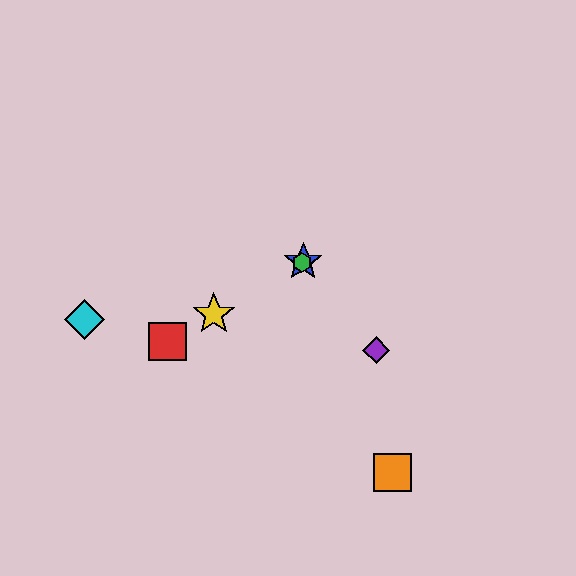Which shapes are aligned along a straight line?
The red square, the blue star, the green hexagon, the yellow star are aligned along a straight line.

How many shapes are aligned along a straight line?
4 shapes (the red square, the blue star, the green hexagon, the yellow star) are aligned along a straight line.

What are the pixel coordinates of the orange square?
The orange square is at (392, 472).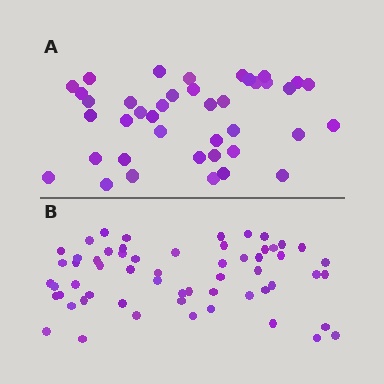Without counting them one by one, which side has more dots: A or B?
Region B (the bottom region) has more dots.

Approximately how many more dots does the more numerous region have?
Region B has approximately 20 more dots than region A.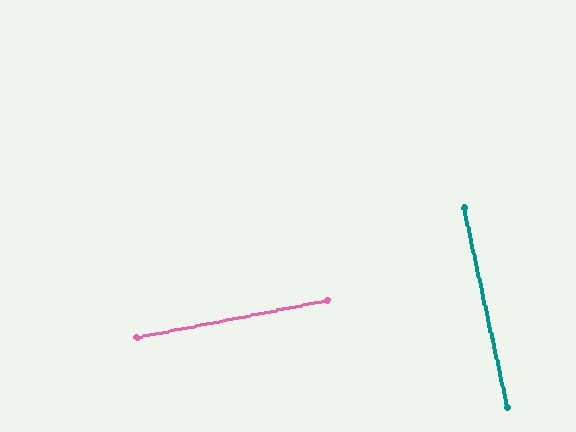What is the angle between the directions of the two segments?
Approximately 89 degrees.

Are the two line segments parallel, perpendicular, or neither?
Perpendicular — they meet at approximately 89°.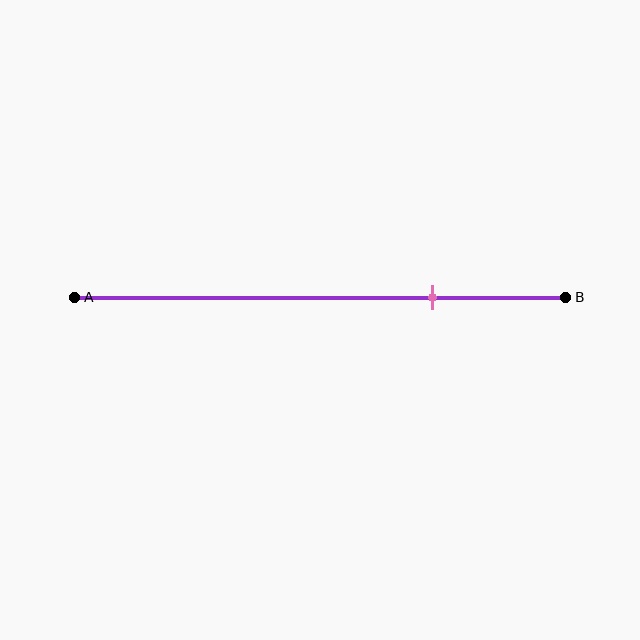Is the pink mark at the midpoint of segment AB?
No, the mark is at about 75% from A, not at the 50% midpoint.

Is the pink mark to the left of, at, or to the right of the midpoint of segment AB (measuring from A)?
The pink mark is to the right of the midpoint of segment AB.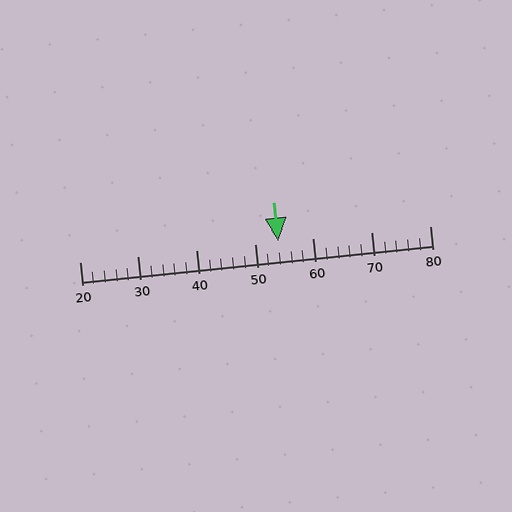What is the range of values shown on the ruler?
The ruler shows values from 20 to 80.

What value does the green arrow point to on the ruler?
The green arrow points to approximately 54.